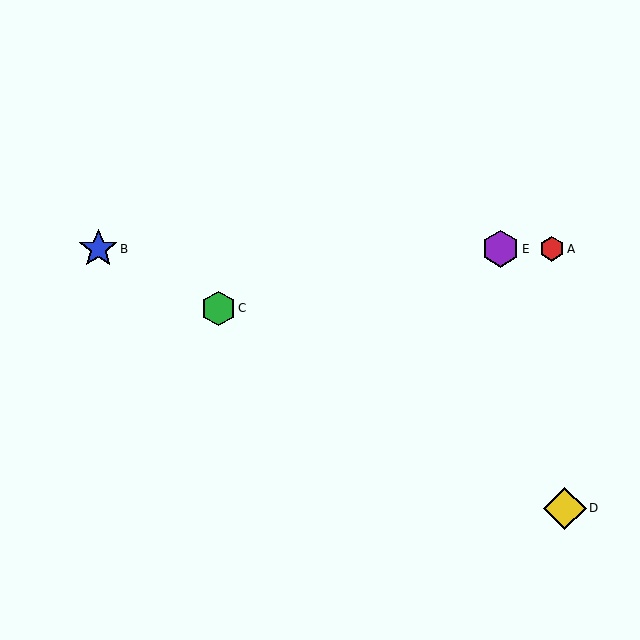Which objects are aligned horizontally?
Objects A, B, E are aligned horizontally.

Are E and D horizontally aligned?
No, E is at y≈249 and D is at y≈509.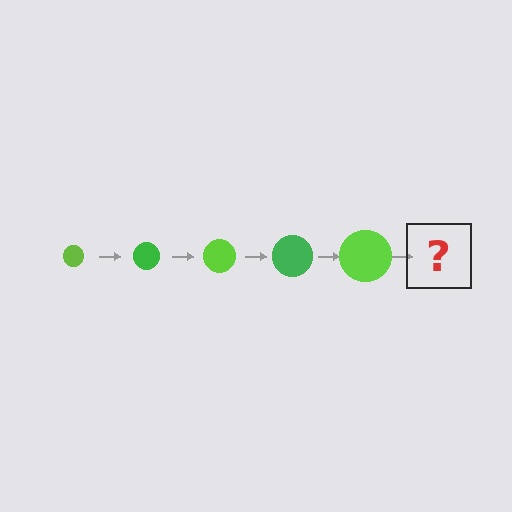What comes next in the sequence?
The next element should be a green circle, larger than the previous one.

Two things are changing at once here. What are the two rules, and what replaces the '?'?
The two rules are that the circle grows larger each step and the color cycles through lime and green. The '?' should be a green circle, larger than the previous one.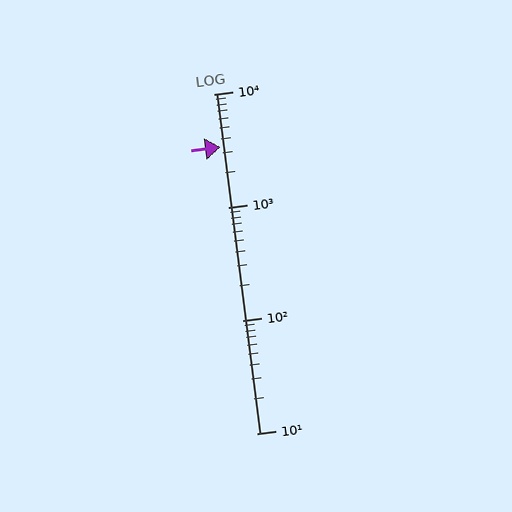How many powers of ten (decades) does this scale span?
The scale spans 3 decades, from 10 to 10000.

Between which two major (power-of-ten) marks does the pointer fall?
The pointer is between 1000 and 10000.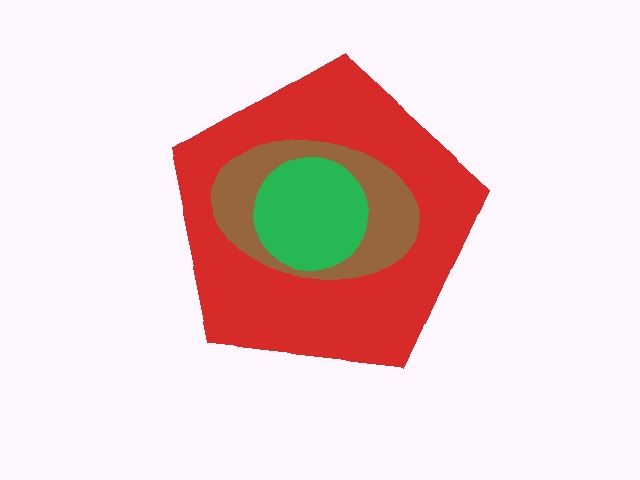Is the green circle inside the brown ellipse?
Yes.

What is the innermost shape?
The green circle.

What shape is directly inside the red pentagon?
The brown ellipse.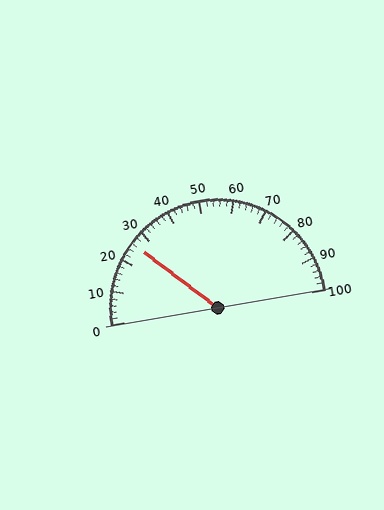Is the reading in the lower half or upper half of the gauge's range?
The reading is in the lower half of the range (0 to 100).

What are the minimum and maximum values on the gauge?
The gauge ranges from 0 to 100.